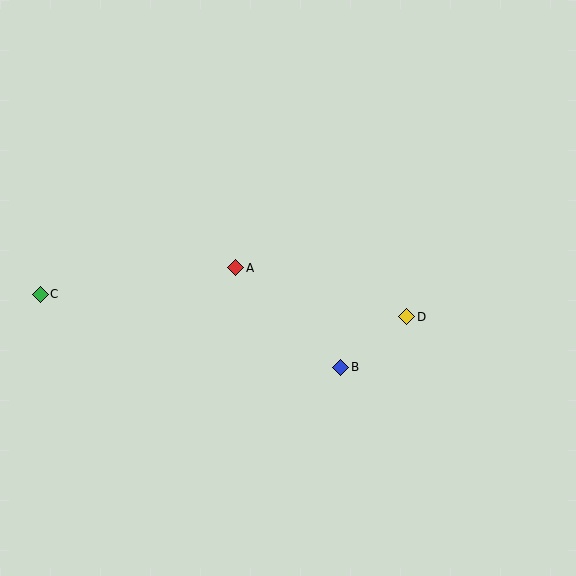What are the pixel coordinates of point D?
Point D is at (407, 317).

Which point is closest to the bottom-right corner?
Point D is closest to the bottom-right corner.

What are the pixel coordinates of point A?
Point A is at (236, 268).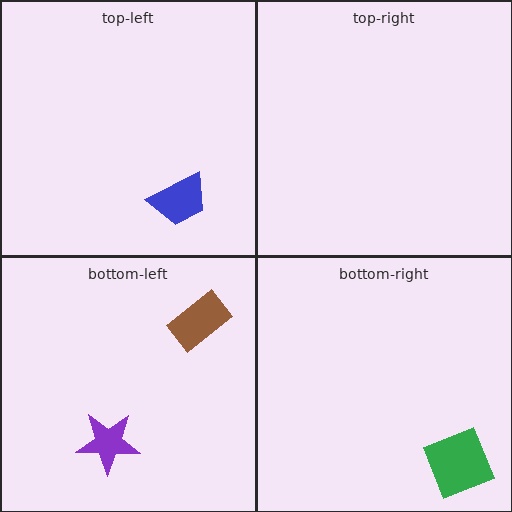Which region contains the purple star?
The bottom-left region.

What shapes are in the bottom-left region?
The brown rectangle, the purple star.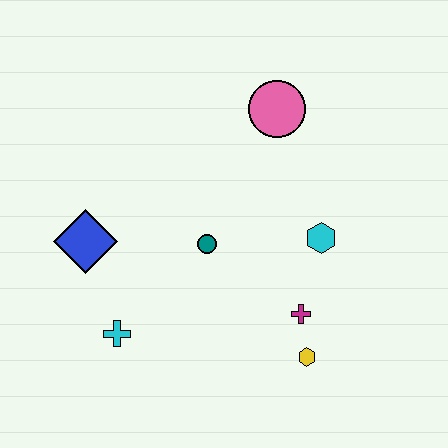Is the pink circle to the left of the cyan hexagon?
Yes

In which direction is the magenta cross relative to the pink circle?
The magenta cross is below the pink circle.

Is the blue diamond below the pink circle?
Yes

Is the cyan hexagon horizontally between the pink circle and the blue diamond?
No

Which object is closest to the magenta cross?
The yellow hexagon is closest to the magenta cross.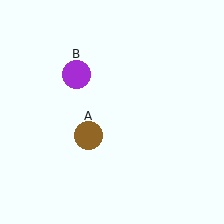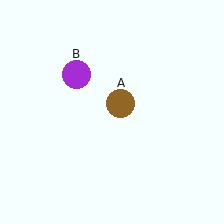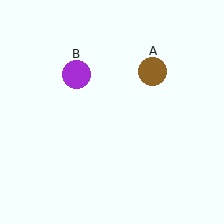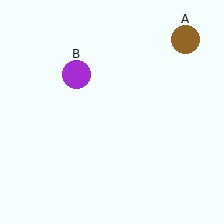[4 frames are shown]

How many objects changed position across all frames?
1 object changed position: brown circle (object A).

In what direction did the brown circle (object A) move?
The brown circle (object A) moved up and to the right.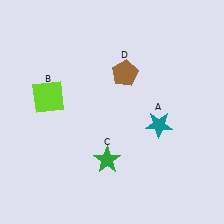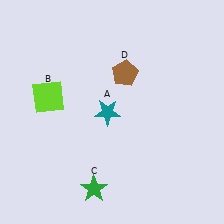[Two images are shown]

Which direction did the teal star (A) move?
The teal star (A) moved left.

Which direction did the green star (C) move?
The green star (C) moved down.